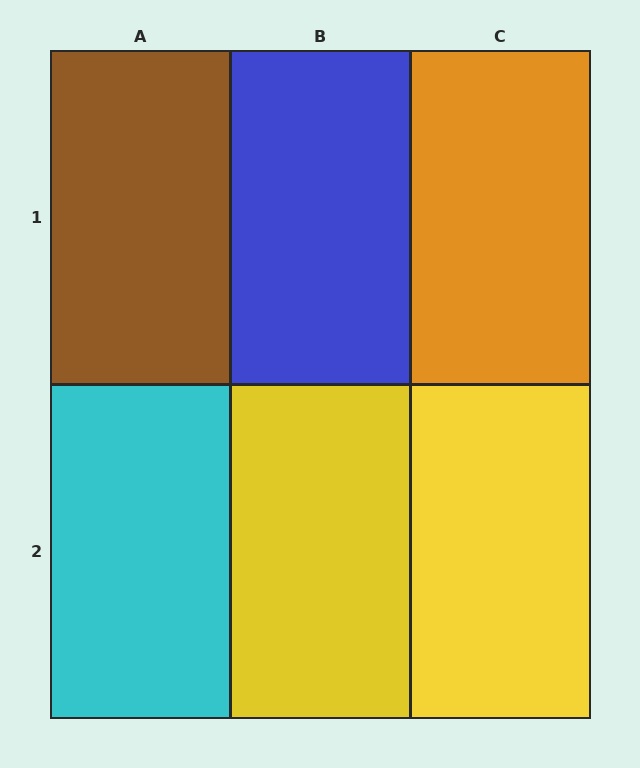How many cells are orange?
1 cell is orange.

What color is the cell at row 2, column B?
Yellow.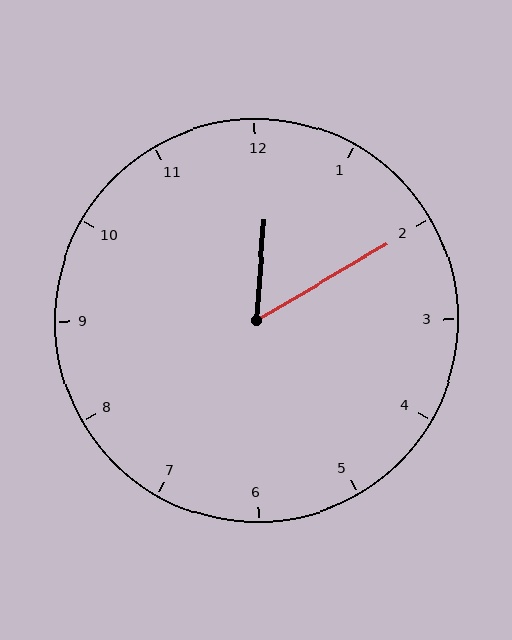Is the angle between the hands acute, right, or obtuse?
It is acute.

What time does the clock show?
12:10.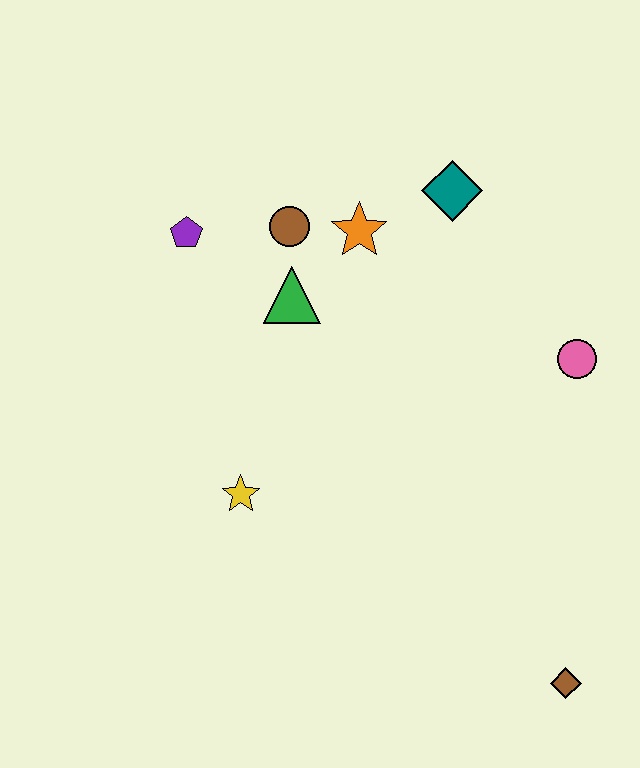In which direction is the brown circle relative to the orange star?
The brown circle is to the left of the orange star.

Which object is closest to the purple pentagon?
The brown circle is closest to the purple pentagon.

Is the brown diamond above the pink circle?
No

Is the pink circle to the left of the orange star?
No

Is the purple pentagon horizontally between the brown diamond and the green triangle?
No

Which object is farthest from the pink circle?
The purple pentagon is farthest from the pink circle.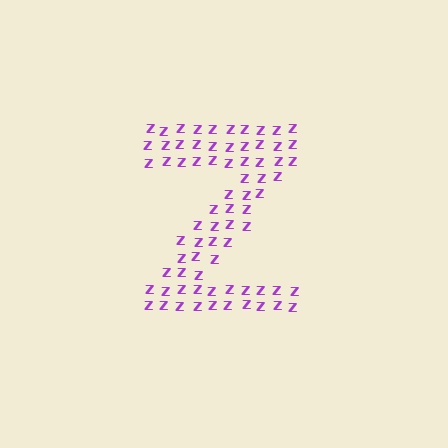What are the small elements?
The small elements are letter Z's.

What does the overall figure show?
The overall figure shows the letter Z.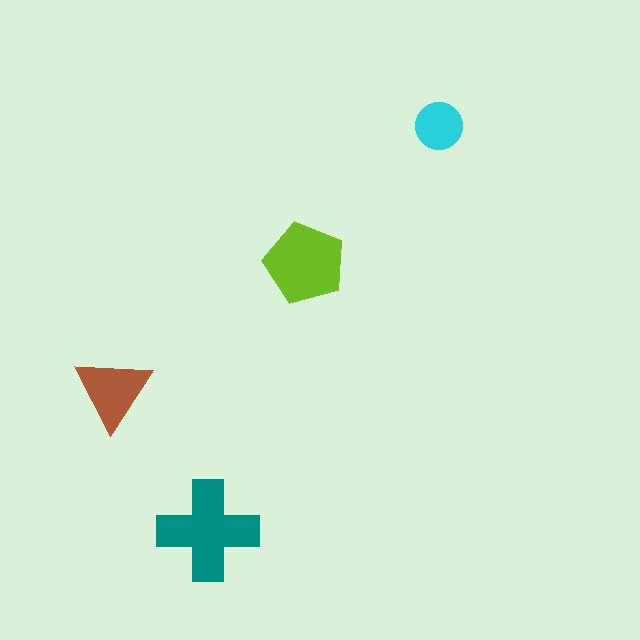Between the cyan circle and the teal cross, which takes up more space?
The teal cross.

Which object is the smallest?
The cyan circle.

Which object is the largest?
The teal cross.